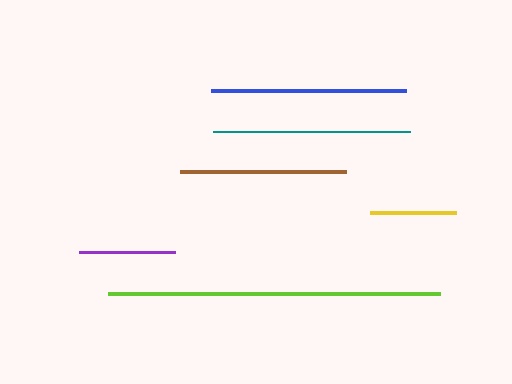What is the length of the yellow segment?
The yellow segment is approximately 86 pixels long.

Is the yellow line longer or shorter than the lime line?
The lime line is longer than the yellow line.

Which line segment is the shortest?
The yellow line is the shortest at approximately 86 pixels.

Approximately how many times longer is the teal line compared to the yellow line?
The teal line is approximately 2.3 times the length of the yellow line.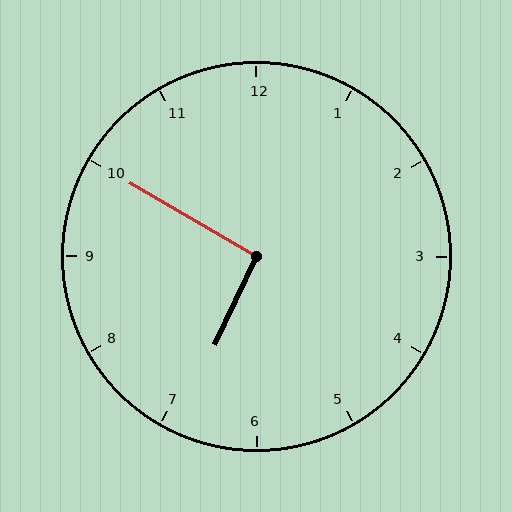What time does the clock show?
6:50.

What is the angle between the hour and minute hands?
Approximately 95 degrees.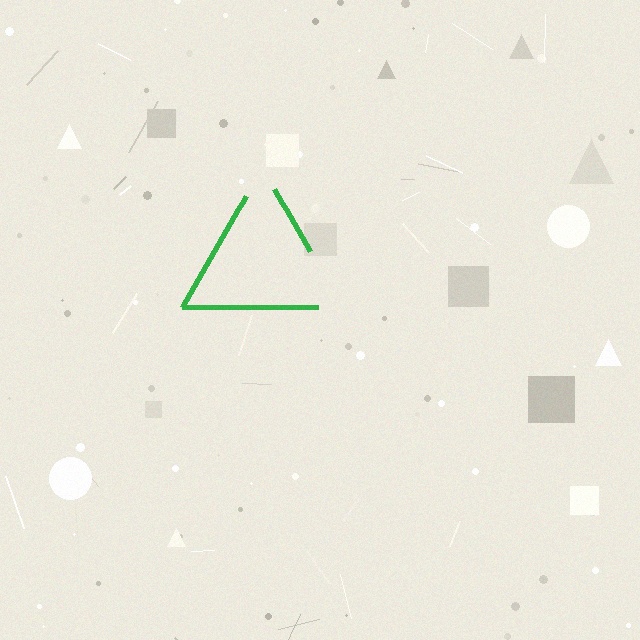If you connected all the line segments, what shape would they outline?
They would outline a triangle.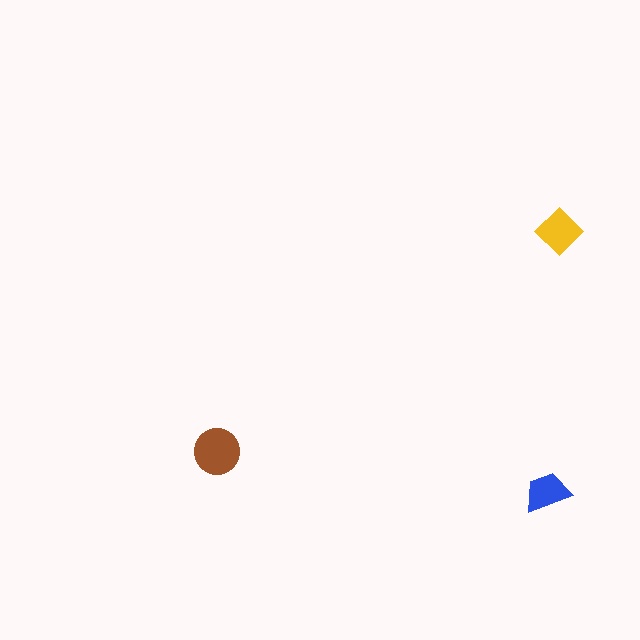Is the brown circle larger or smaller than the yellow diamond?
Larger.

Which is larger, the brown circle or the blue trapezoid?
The brown circle.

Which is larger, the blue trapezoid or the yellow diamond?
The yellow diamond.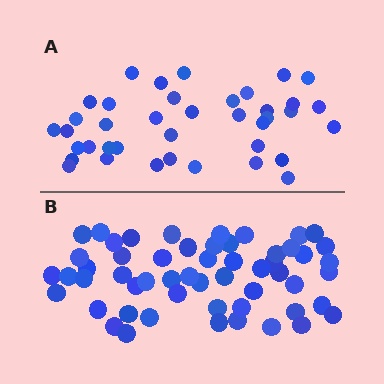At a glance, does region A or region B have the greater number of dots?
Region B (the bottom region) has more dots.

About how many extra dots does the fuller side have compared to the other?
Region B has approximately 15 more dots than region A.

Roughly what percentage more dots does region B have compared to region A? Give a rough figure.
About 40% more.